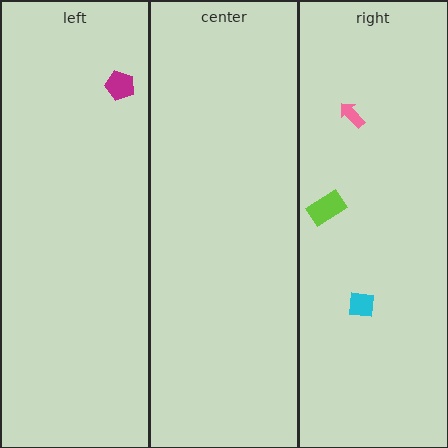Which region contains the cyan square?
The right region.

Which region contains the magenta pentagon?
The left region.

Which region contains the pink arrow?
The right region.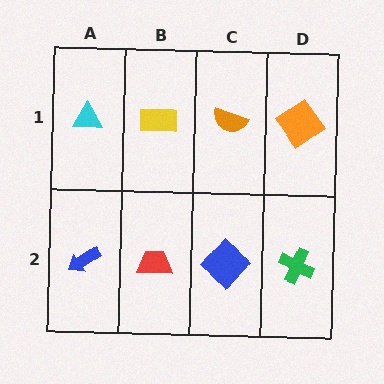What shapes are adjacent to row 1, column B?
A red trapezoid (row 2, column B), a cyan triangle (row 1, column A), an orange semicircle (row 1, column C).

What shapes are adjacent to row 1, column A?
A blue arrow (row 2, column A), a yellow rectangle (row 1, column B).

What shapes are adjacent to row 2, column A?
A cyan triangle (row 1, column A), a red trapezoid (row 2, column B).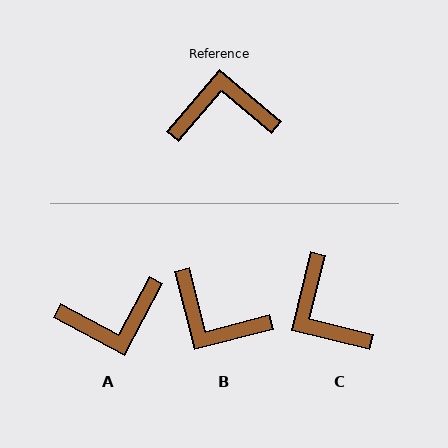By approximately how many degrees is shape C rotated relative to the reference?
Approximately 117 degrees counter-clockwise.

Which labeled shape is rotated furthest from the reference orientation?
A, about 168 degrees away.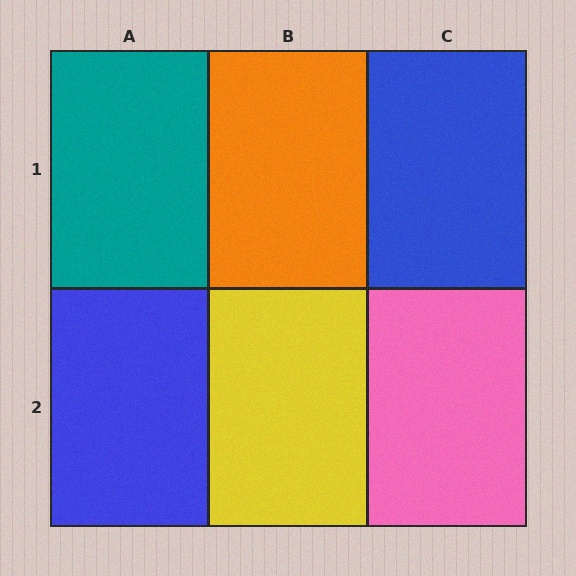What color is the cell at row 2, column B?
Yellow.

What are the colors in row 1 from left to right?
Teal, orange, blue.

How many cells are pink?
1 cell is pink.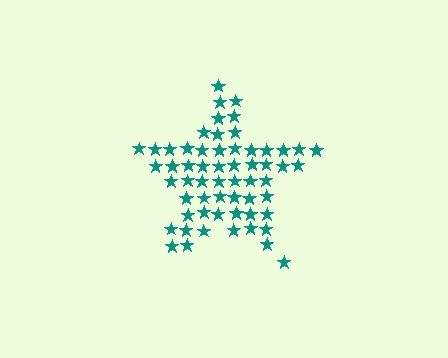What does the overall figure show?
The overall figure shows a star.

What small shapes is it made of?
It is made of small stars.